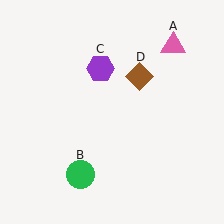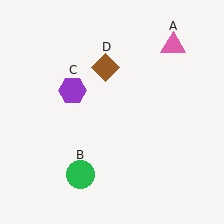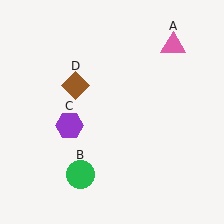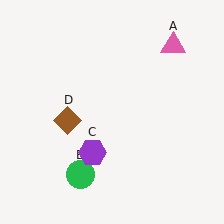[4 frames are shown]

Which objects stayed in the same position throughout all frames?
Pink triangle (object A) and green circle (object B) remained stationary.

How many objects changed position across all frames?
2 objects changed position: purple hexagon (object C), brown diamond (object D).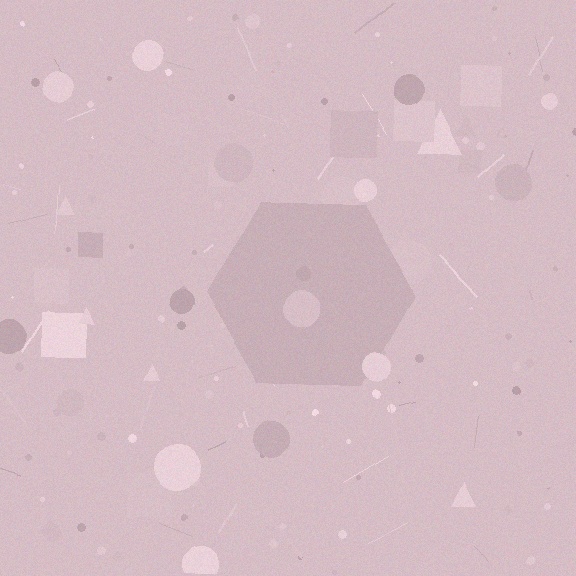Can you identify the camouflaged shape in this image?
The camouflaged shape is a hexagon.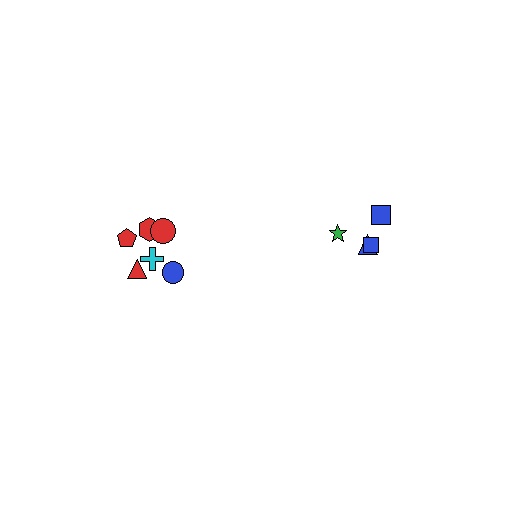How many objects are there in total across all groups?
There are 10 objects.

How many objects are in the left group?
There are 6 objects.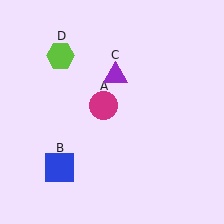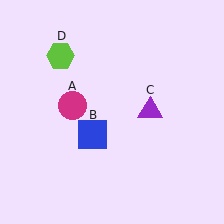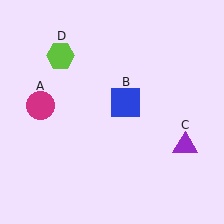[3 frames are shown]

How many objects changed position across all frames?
3 objects changed position: magenta circle (object A), blue square (object B), purple triangle (object C).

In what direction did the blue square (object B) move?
The blue square (object B) moved up and to the right.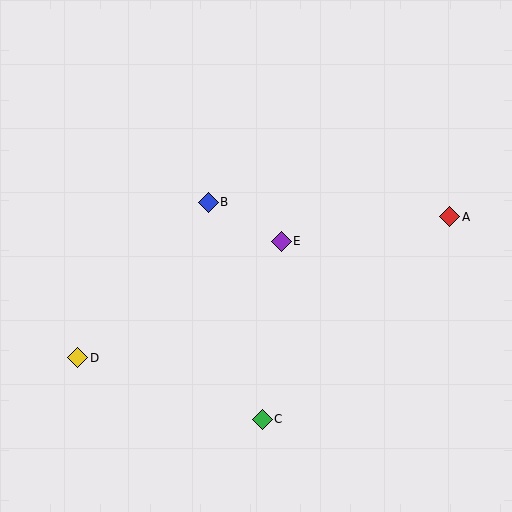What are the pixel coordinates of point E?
Point E is at (281, 241).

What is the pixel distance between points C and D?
The distance between C and D is 194 pixels.